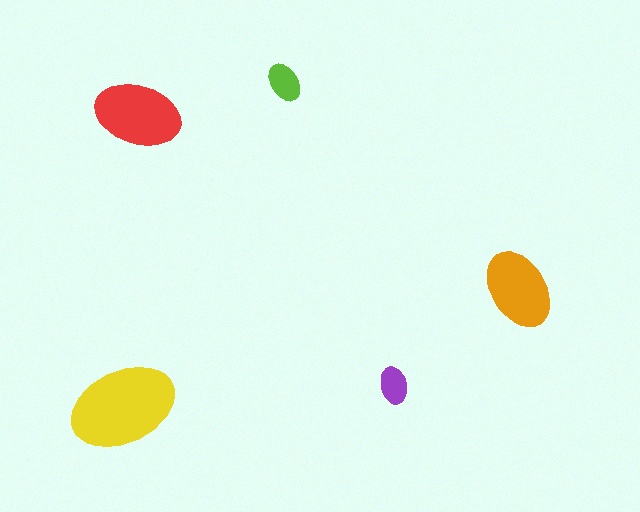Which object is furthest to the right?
The orange ellipse is rightmost.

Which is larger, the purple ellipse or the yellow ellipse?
The yellow one.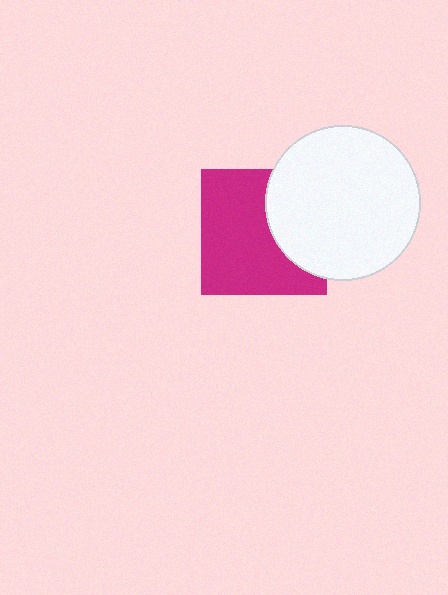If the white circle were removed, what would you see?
You would see the complete magenta square.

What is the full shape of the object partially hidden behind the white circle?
The partially hidden object is a magenta square.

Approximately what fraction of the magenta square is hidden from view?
Roughly 35% of the magenta square is hidden behind the white circle.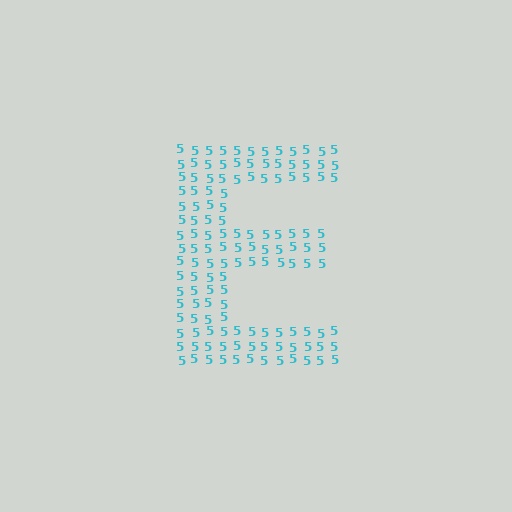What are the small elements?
The small elements are digit 5's.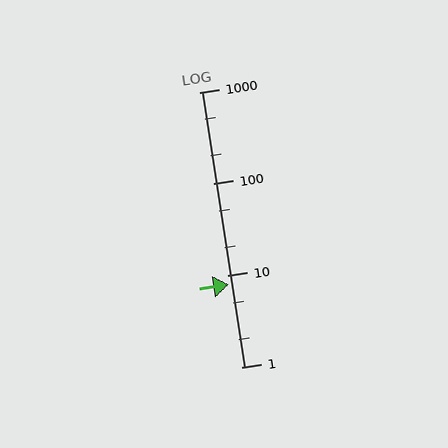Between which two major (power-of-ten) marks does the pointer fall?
The pointer is between 1 and 10.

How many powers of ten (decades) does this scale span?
The scale spans 3 decades, from 1 to 1000.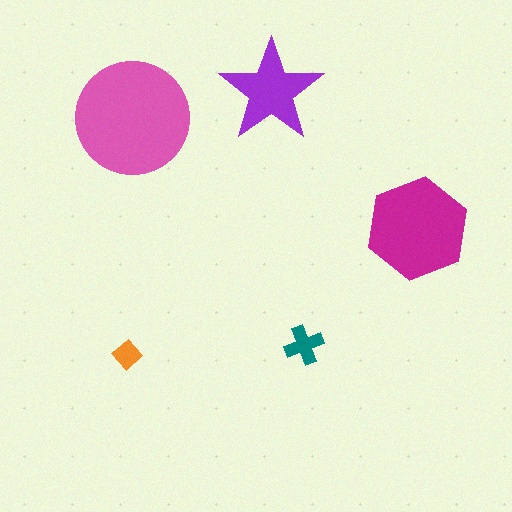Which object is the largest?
The pink circle.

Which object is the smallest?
The orange diamond.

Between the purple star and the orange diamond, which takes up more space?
The purple star.